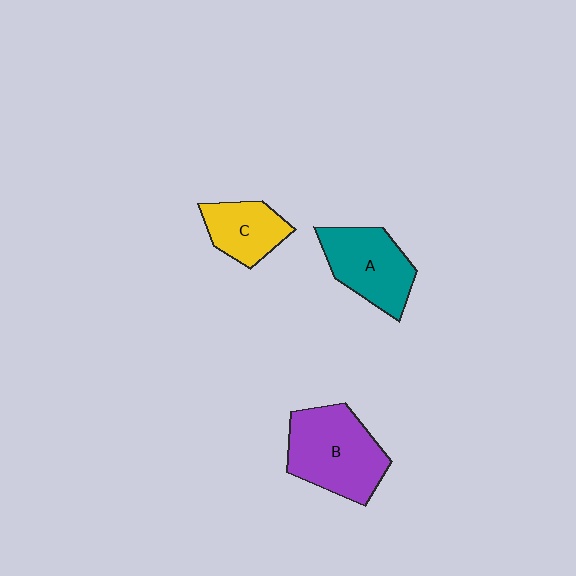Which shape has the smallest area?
Shape C (yellow).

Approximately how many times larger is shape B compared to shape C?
Approximately 1.7 times.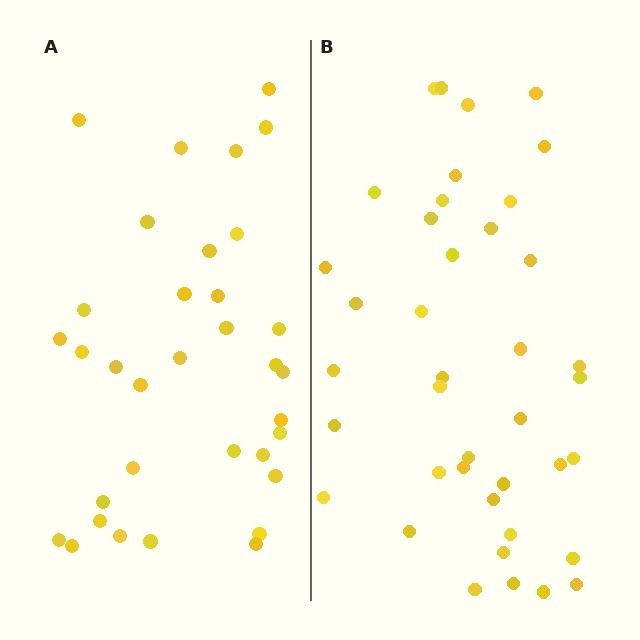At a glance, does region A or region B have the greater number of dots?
Region B (the right region) has more dots.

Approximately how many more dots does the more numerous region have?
Region B has about 6 more dots than region A.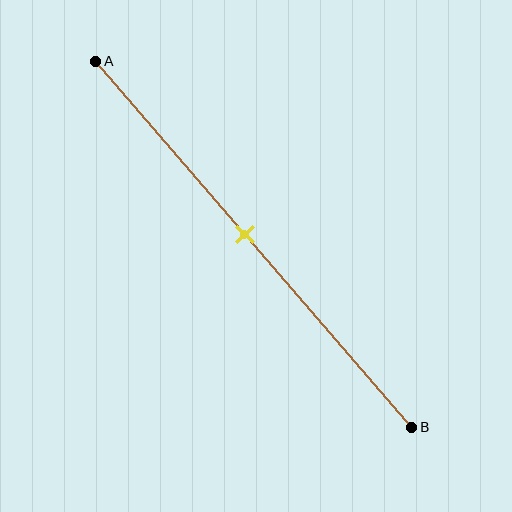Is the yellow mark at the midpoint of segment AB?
Yes, the mark is approximately at the midpoint.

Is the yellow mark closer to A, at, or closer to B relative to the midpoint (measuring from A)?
The yellow mark is approximately at the midpoint of segment AB.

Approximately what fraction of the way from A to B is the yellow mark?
The yellow mark is approximately 45% of the way from A to B.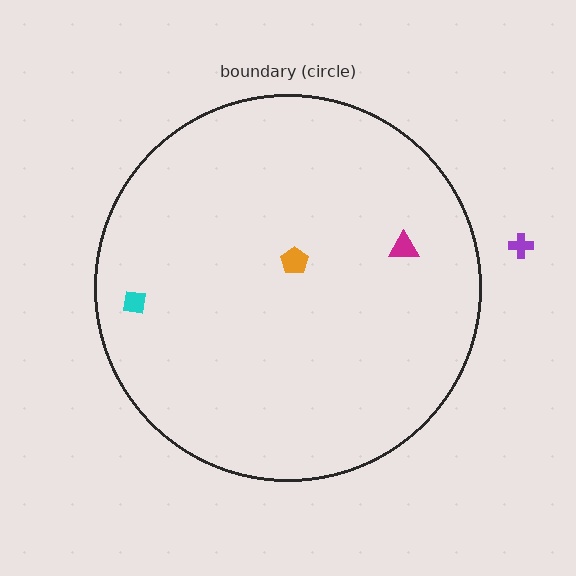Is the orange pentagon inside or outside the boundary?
Inside.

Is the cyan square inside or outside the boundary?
Inside.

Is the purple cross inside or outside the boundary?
Outside.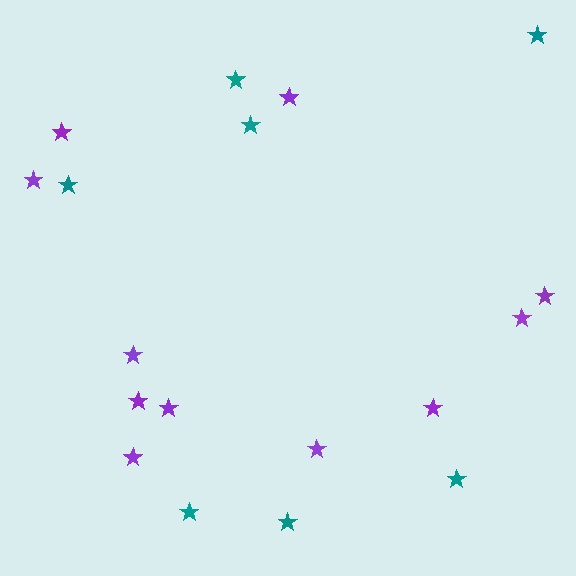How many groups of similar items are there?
There are 2 groups: one group of purple stars (11) and one group of teal stars (7).